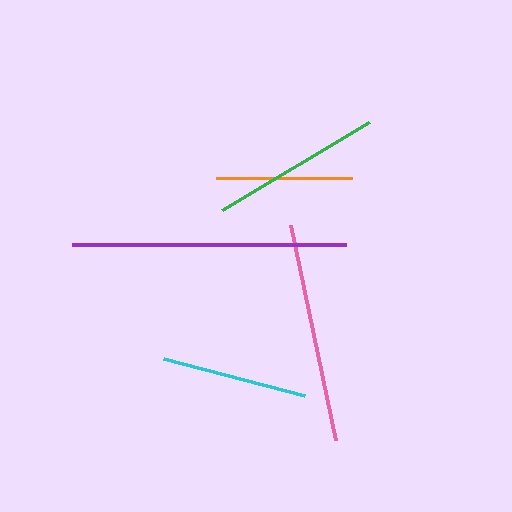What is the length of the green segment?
The green segment is approximately 172 pixels long.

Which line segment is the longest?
The purple line is the longest at approximately 274 pixels.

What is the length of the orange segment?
The orange segment is approximately 136 pixels long.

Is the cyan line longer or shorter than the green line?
The green line is longer than the cyan line.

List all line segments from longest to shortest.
From longest to shortest: purple, pink, green, cyan, orange.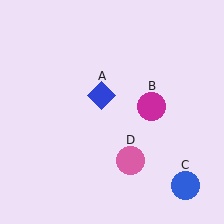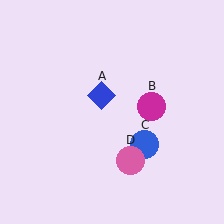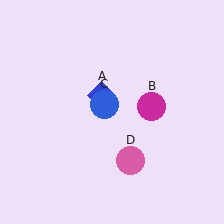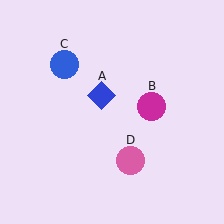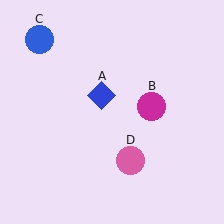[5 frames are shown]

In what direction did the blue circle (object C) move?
The blue circle (object C) moved up and to the left.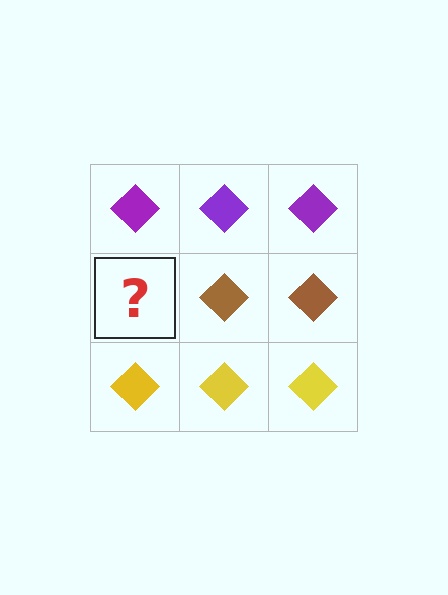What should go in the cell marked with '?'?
The missing cell should contain a brown diamond.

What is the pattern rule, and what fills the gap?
The rule is that each row has a consistent color. The gap should be filled with a brown diamond.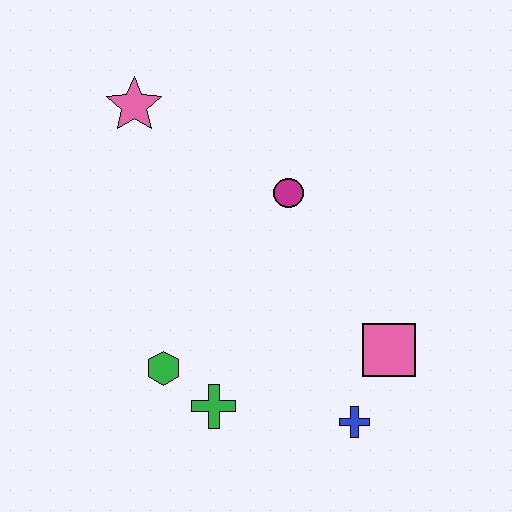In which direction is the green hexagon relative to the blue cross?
The green hexagon is to the left of the blue cross.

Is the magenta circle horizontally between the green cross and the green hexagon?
No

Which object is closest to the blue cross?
The pink square is closest to the blue cross.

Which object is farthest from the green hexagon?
The pink star is farthest from the green hexagon.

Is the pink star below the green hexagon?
No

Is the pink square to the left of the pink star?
No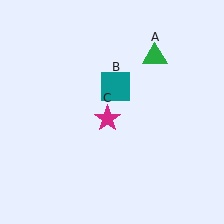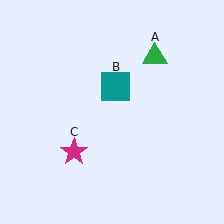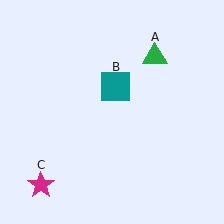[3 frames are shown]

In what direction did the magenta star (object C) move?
The magenta star (object C) moved down and to the left.